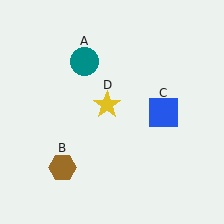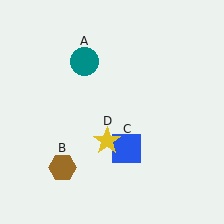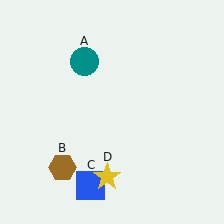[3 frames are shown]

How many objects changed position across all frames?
2 objects changed position: blue square (object C), yellow star (object D).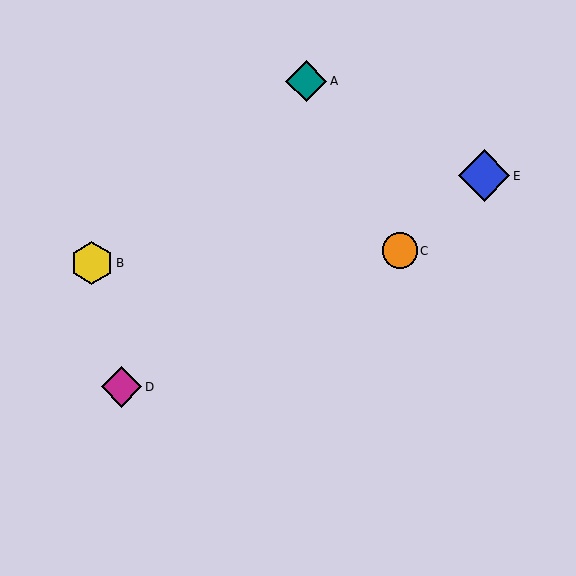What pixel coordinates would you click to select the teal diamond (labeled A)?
Click at (306, 81) to select the teal diamond A.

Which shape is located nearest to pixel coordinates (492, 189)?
The blue diamond (labeled E) at (484, 176) is nearest to that location.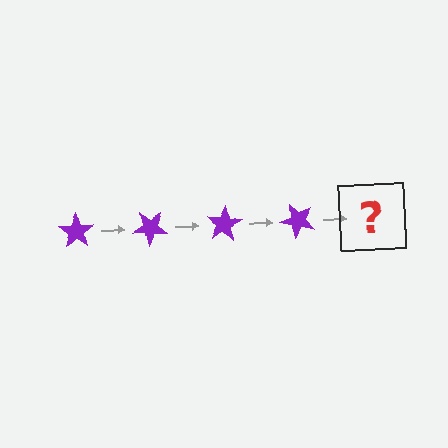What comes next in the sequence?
The next element should be a purple star rotated 160 degrees.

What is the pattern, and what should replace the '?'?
The pattern is that the star rotates 40 degrees each step. The '?' should be a purple star rotated 160 degrees.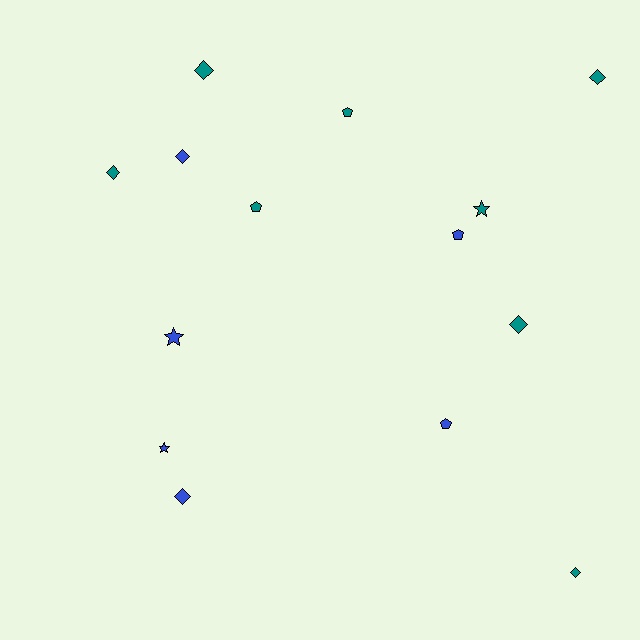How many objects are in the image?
There are 14 objects.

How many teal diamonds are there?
There are 5 teal diamonds.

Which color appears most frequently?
Teal, with 8 objects.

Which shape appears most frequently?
Diamond, with 7 objects.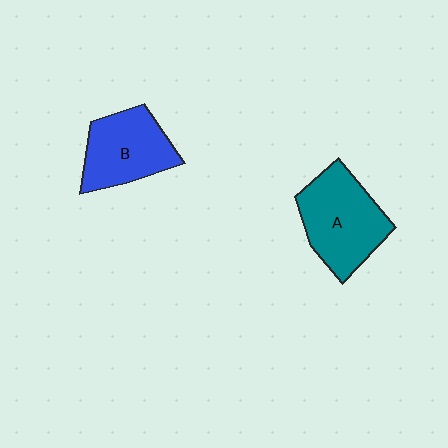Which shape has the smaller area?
Shape B (blue).